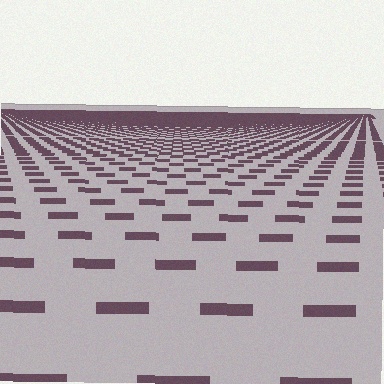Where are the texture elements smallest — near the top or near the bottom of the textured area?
Near the top.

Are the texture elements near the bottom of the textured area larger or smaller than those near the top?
Larger. Near the bottom, elements are closer to the viewer and appear at a bigger on-screen size.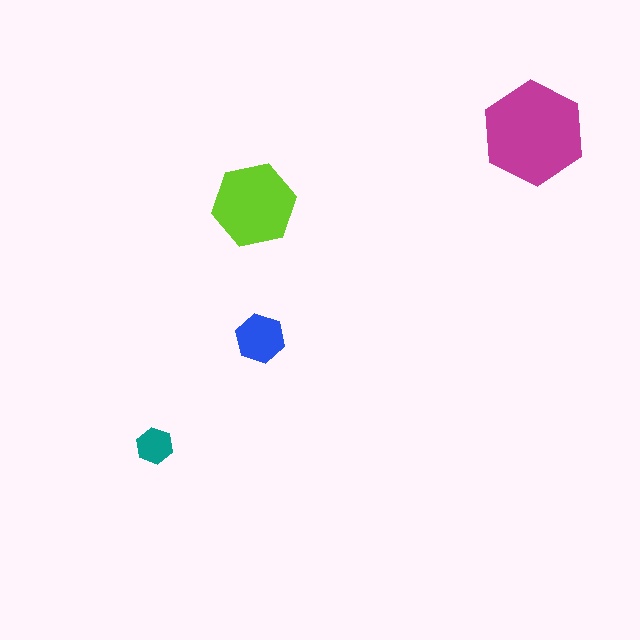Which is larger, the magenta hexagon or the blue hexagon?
The magenta one.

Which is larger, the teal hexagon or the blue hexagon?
The blue one.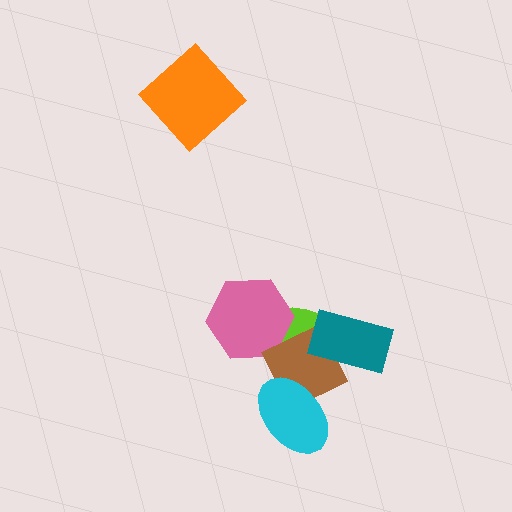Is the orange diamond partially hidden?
No, no other shape covers it.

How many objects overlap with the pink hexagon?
2 objects overlap with the pink hexagon.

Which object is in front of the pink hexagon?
The brown diamond is in front of the pink hexagon.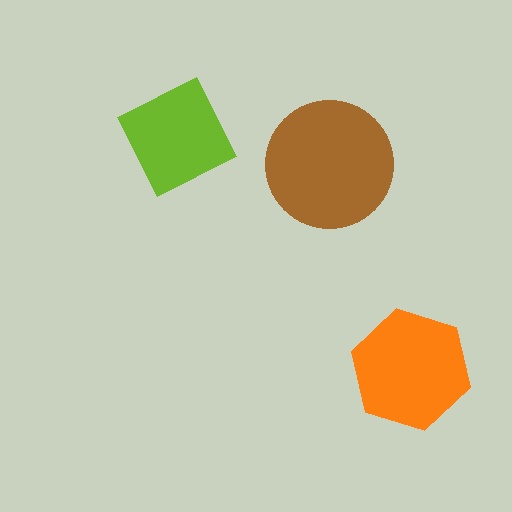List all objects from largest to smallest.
The brown circle, the orange hexagon, the lime diamond.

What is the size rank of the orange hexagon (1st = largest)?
2nd.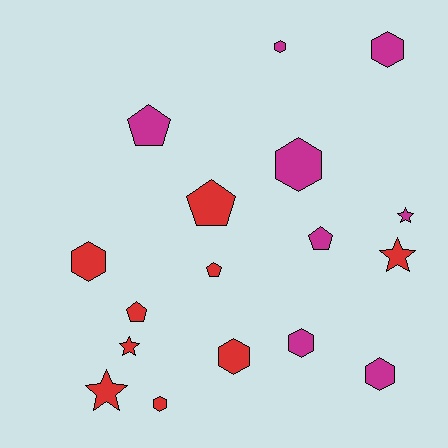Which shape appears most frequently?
Hexagon, with 8 objects.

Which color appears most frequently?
Red, with 9 objects.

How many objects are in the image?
There are 17 objects.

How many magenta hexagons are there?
There are 5 magenta hexagons.